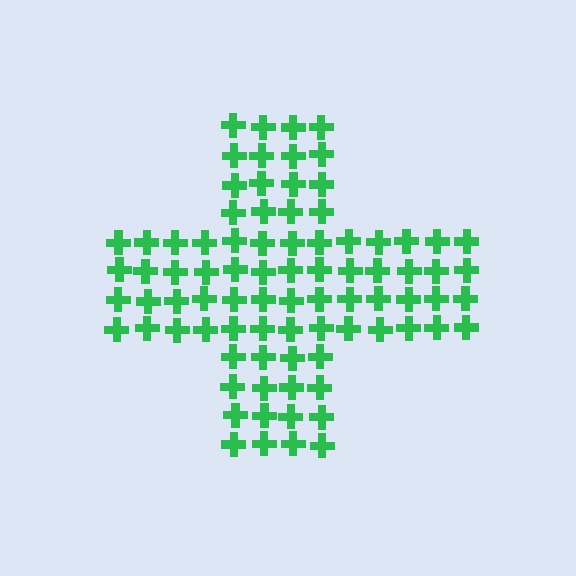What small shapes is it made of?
It is made of small crosses.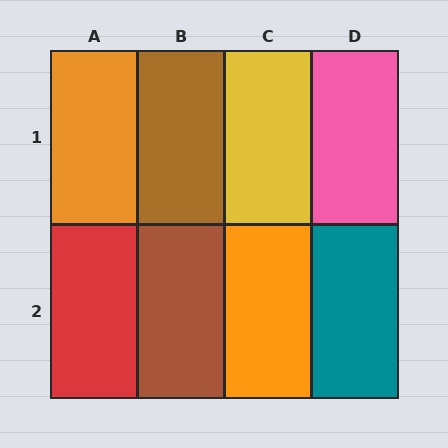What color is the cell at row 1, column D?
Pink.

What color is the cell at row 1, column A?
Orange.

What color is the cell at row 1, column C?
Yellow.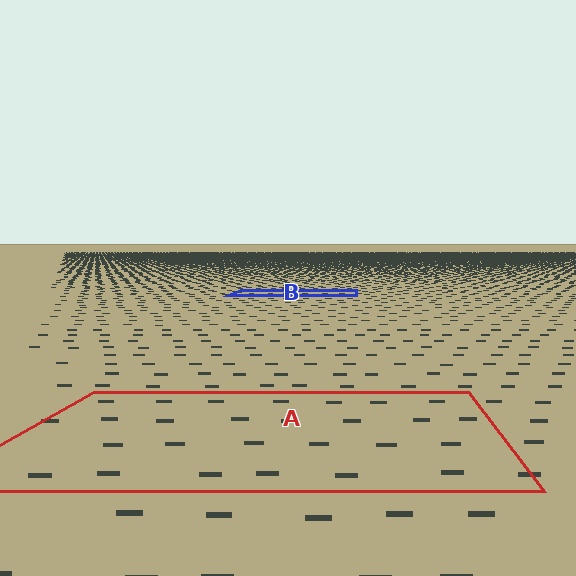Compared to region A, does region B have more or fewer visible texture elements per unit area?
Region B has more texture elements per unit area — they are packed more densely because it is farther away.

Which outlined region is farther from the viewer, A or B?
Region B is farther from the viewer — the texture elements inside it appear smaller and more densely packed.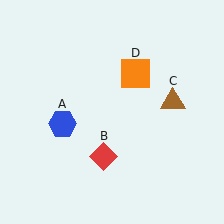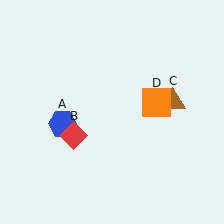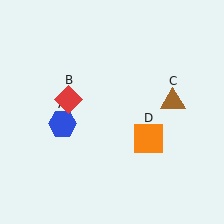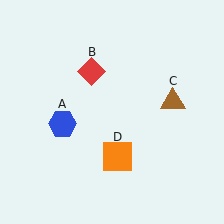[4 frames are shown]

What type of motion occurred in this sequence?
The red diamond (object B), orange square (object D) rotated clockwise around the center of the scene.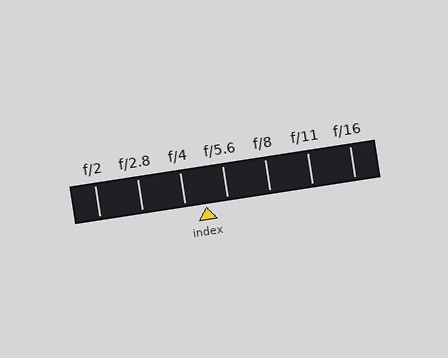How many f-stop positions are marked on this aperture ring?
There are 7 f-stop positions marked.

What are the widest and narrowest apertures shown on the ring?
The widest aperture shown is f/2 and the narrowest is f/16.